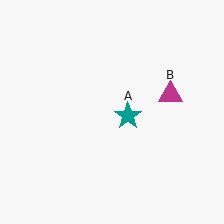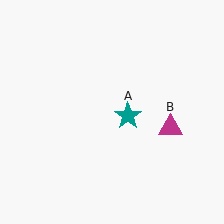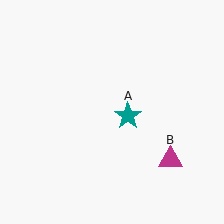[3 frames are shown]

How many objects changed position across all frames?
1 object changed position: magenta triangle (object B).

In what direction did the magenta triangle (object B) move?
The magenta triangle (object B) moved down.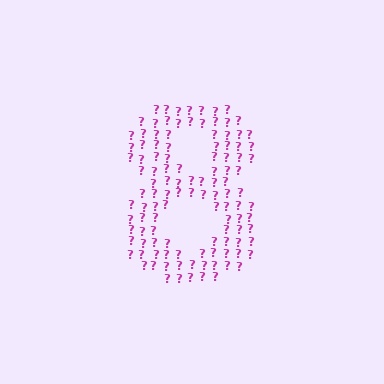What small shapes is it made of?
It is made of small question marks.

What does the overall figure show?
The overall figure shows the digit 8.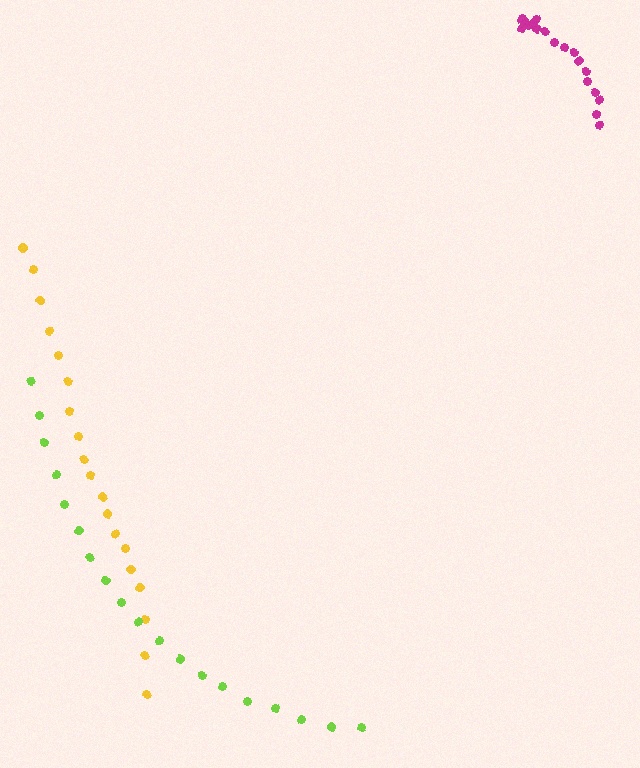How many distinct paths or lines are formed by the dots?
There are 3 distinct paths.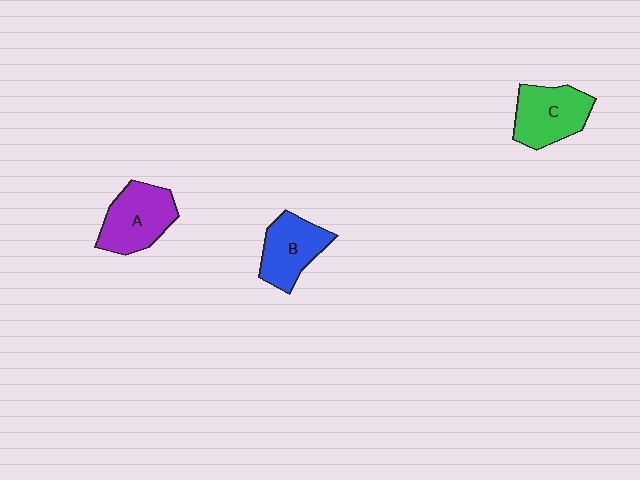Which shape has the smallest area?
Shape B (blue).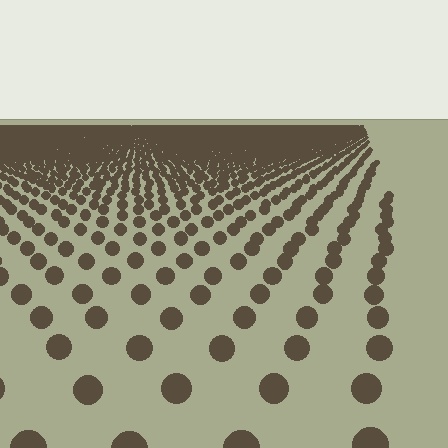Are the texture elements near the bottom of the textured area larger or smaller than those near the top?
Larger. Near the bottom, elements are closer to the viewer and appear at a bigger on-screen size.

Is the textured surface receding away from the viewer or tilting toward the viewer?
The surface is receding away from the viewer. Texture elements get smaller and denser toward the top.